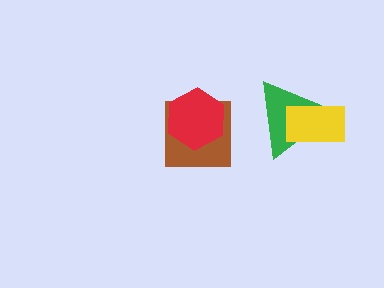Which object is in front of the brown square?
The red hexagon is in front of the brown square.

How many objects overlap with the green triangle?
1 object overlaps with the green triangle.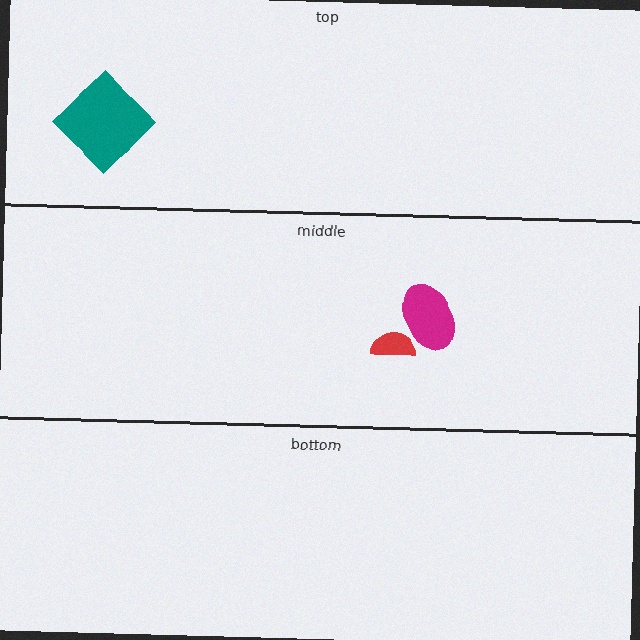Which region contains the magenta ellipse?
The middle region.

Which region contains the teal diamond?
The top region.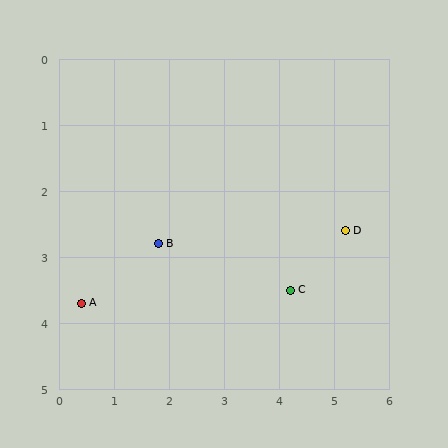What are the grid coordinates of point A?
Point A is at approximately (0.4, 3.7).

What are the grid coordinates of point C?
Point C is at approximately (4.2, 3.5).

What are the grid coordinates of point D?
Point D is at approximately (5.2, 2.6).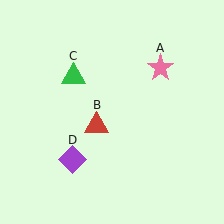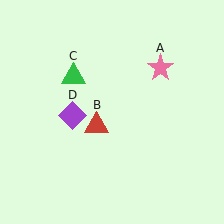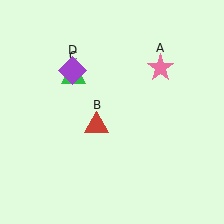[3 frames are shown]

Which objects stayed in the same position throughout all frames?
Pink star (object A) and red triangle (object B) and green triangle (object C) remained stationary.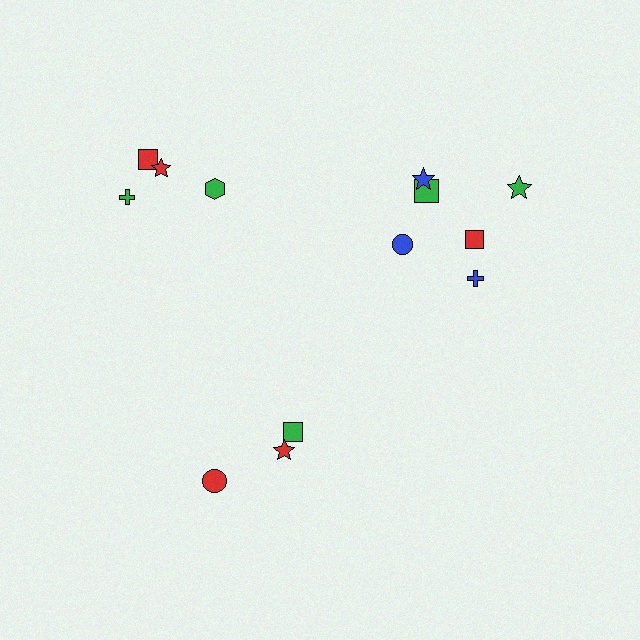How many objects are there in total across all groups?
There are 13 objects.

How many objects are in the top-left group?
There are 4 objects.